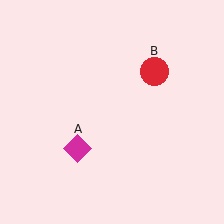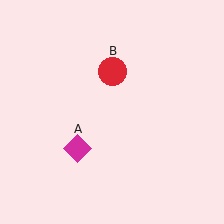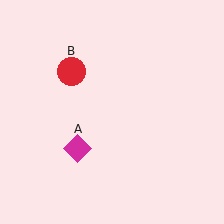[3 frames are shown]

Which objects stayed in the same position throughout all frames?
Magenta diamond (object A) remained stationary.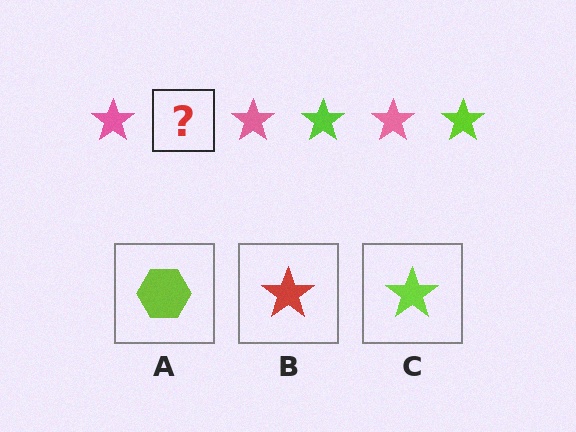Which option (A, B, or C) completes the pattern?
C.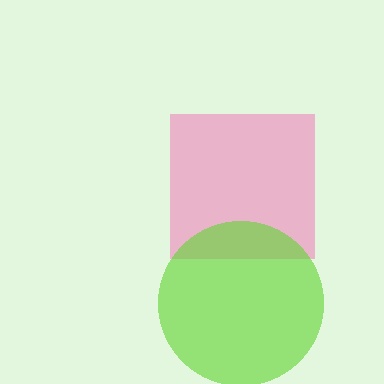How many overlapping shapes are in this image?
There are 2 overlapping shapes in the image.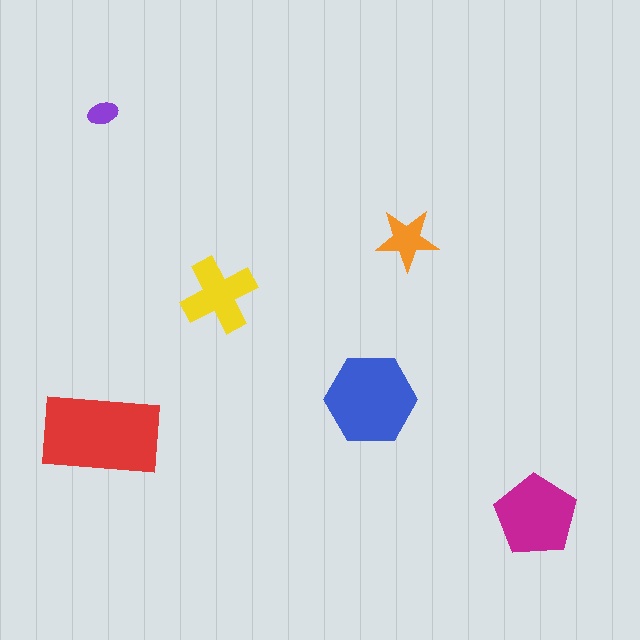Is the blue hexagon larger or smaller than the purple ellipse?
Larger.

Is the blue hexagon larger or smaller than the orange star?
Larger.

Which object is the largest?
The red rectangle.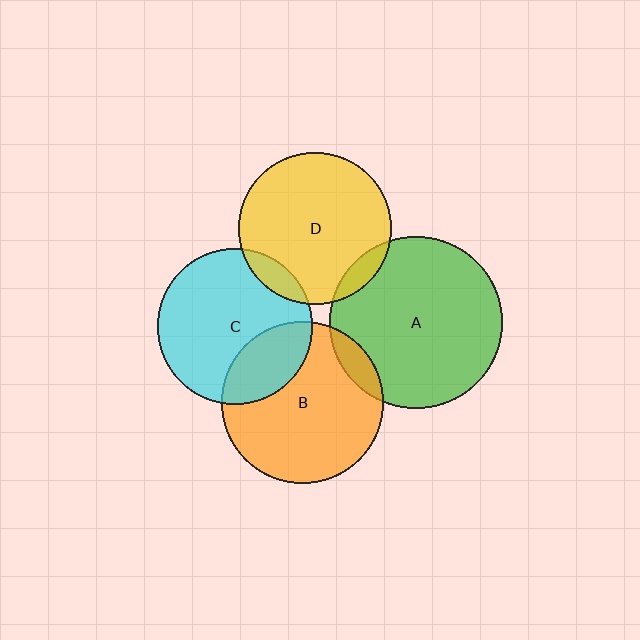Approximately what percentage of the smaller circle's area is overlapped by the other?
Approximately 10%.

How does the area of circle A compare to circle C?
Approximately 1.2 times.